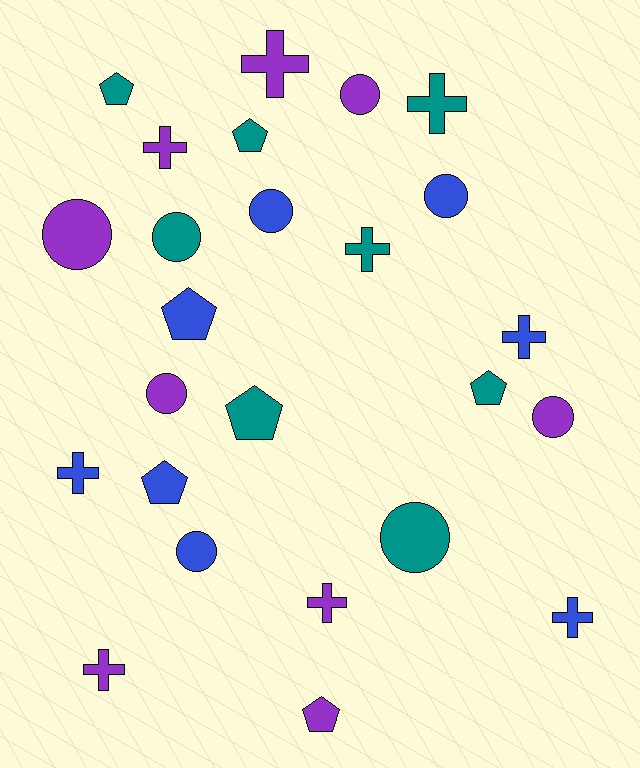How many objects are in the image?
There are 25 objects.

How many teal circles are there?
There are 2 teal circles.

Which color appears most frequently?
Purple, with 9 objects.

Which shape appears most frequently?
Circle, with 9 objects.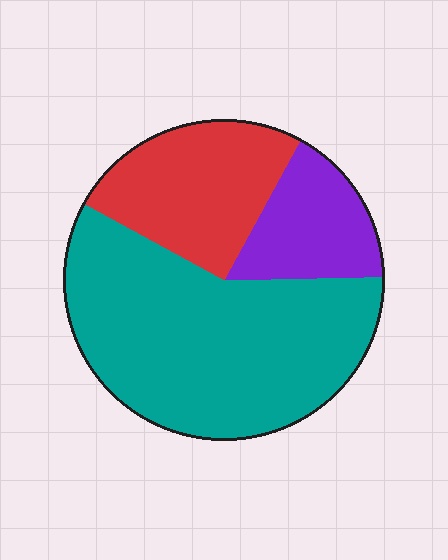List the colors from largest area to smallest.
From largest to smallest: teal, red, purple.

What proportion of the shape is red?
Red takes up between a quarter and a half of the shape.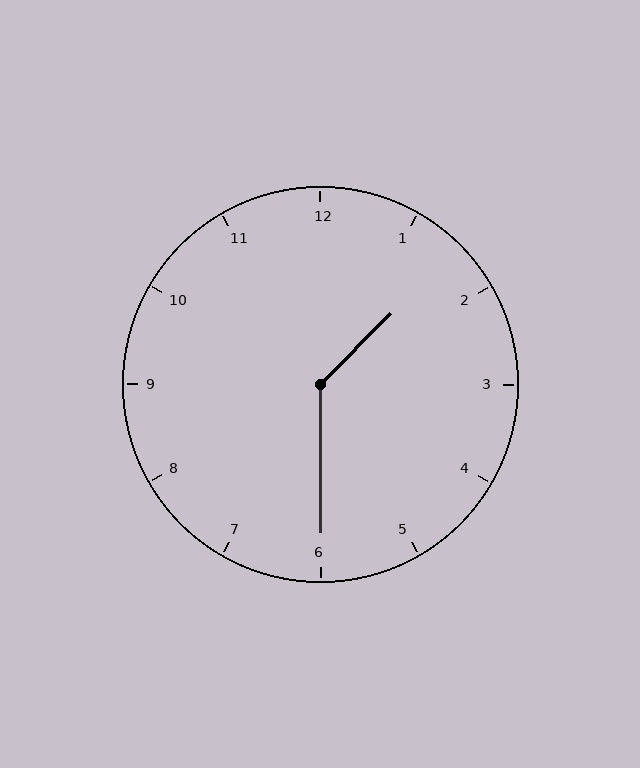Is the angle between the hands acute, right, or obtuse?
It is obtuse.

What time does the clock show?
1:30.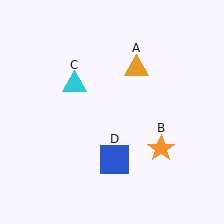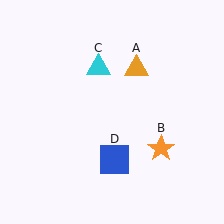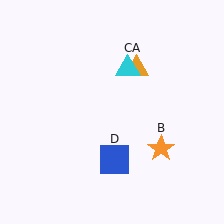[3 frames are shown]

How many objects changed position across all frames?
1 object changed position: cyan triangle (object C).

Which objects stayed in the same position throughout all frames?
Orange triangle (object A) and orange star (object B) and blue square (object D) remained stationary.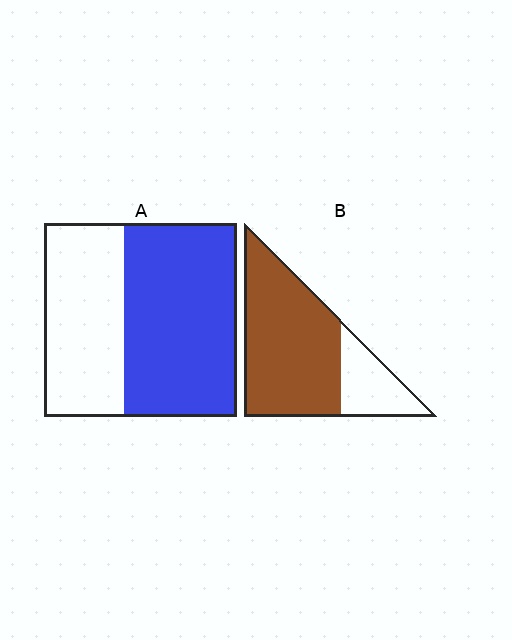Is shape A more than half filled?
Yes.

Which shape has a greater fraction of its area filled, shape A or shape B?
Shape B.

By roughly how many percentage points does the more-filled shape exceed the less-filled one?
By roughly 15 percentage points (B over A).